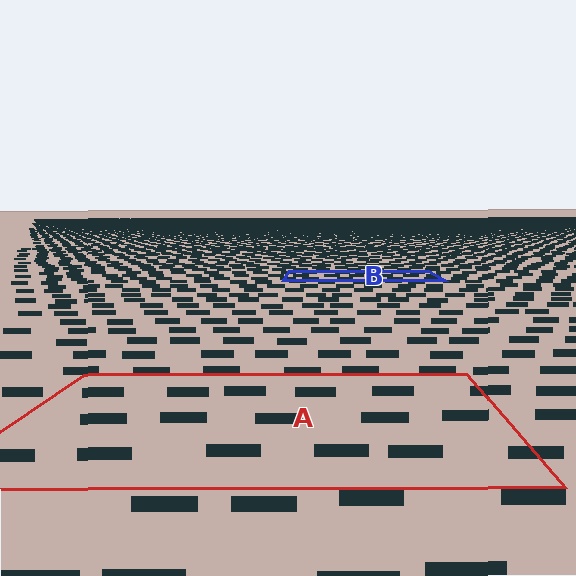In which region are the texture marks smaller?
The texture marks are smaller in region B, because it is farther away.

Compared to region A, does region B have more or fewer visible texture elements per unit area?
Region B has more texture elements per unit area — they are packed more densely because it is farther away.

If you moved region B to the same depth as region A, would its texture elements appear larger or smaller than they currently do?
They would appear larger. At a closer depth, the same texture elements are projected at a bigger on-screen size.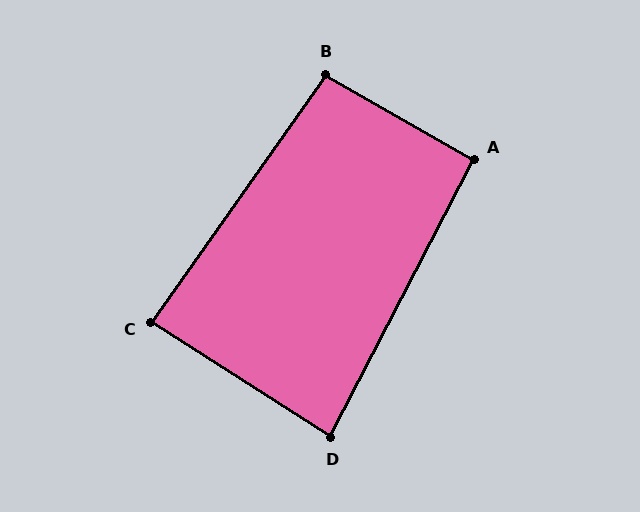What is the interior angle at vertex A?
Approximately 93 degrees (approximately right).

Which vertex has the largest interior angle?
B, at approximately 95 degrees.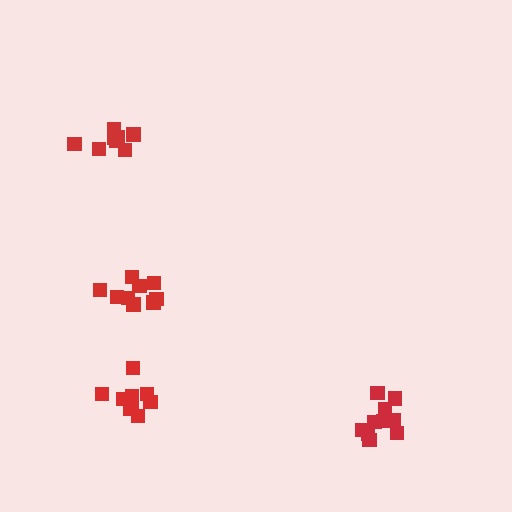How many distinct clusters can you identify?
There are 4 distinct clusters.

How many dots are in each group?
Group 1: 9 dots, Group 2: 10 dots, Group 3: 8 dots, Group 4: 9 dots (36 total).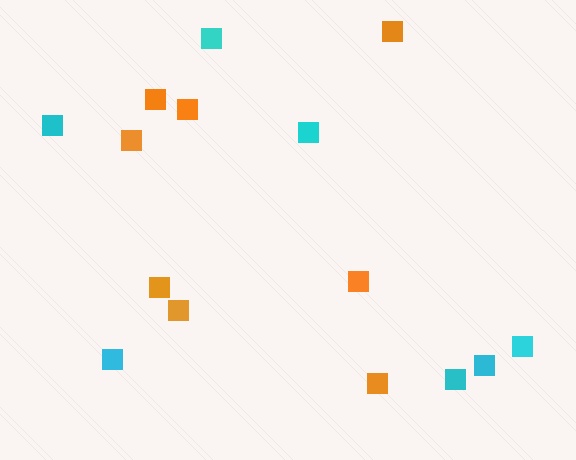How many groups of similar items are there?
There are 2 groups: one group of orange squares (8) and one group of cyan squares (7).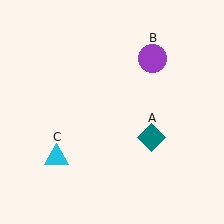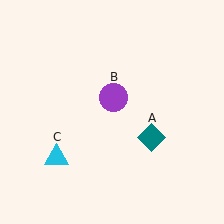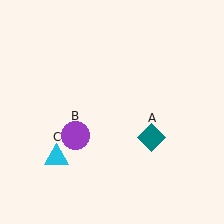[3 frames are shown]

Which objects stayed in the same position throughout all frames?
Teal diamond (object A) and cyan triangle (object C) remained stationary.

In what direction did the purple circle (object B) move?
The purple circle (object B) moved down and to the left.